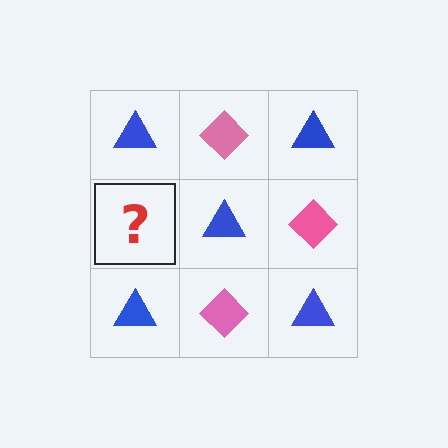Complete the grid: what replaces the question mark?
The question mark should be replaced with a pink diamond.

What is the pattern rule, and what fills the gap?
The rule is that it alternates blue triangle and pink diamond in a checkerboard pattern. The gap should be filled with a pink diamond.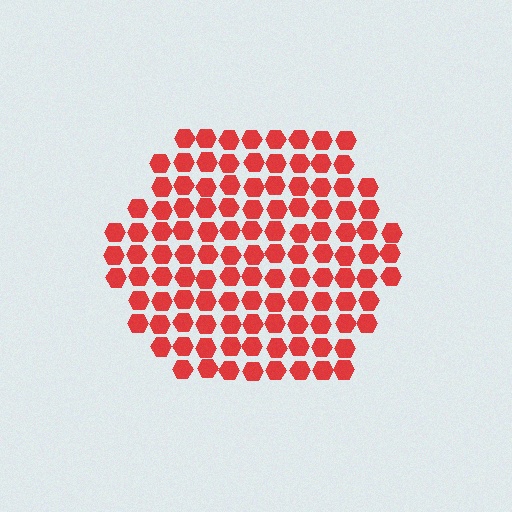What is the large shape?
The large shape is a hexagon.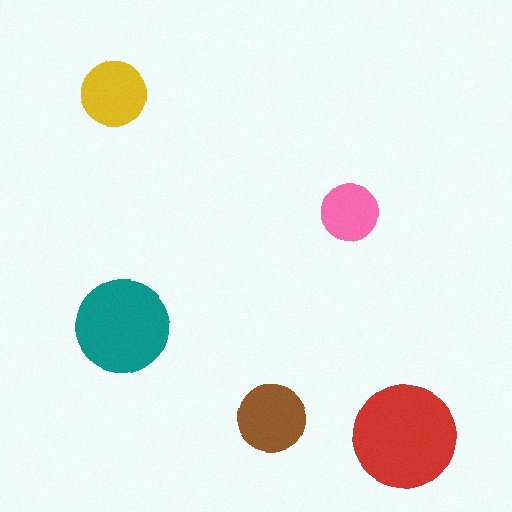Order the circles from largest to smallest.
the red one, the teal one, the brown one, the yellow one, the pink one.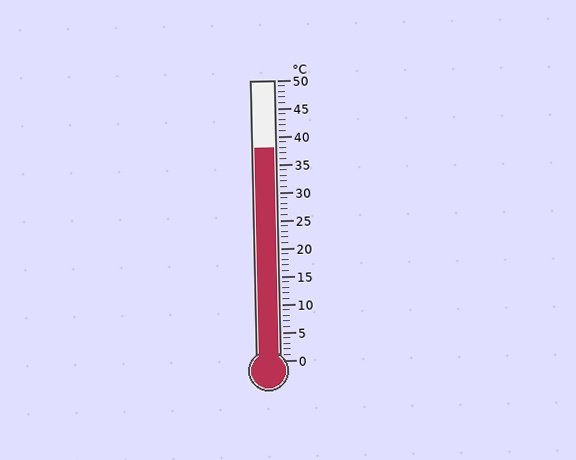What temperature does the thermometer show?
The thermometer shows approximately 38°C.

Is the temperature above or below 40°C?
The temperature is below 40°C.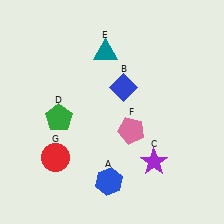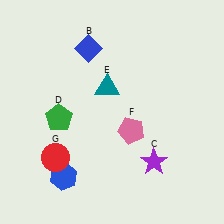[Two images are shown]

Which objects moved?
The objects that moved are: the blue hexagon (A), the blue diamond (B), the teal triangle (E).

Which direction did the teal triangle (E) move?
The teal triangle (E) moved down.